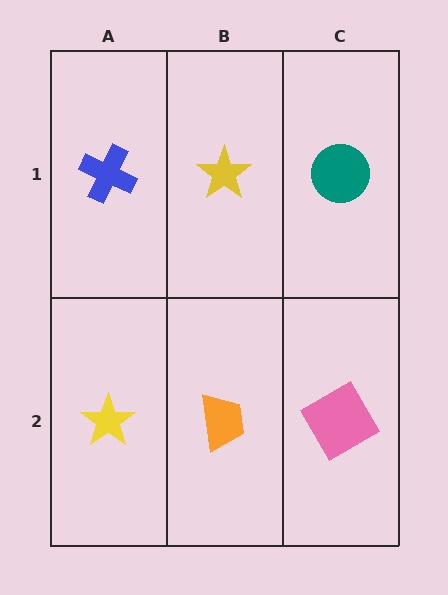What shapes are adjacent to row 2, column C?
A teal circle (row 1, column C), an orange trapezoid (row 2, column B).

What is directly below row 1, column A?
A yellow star.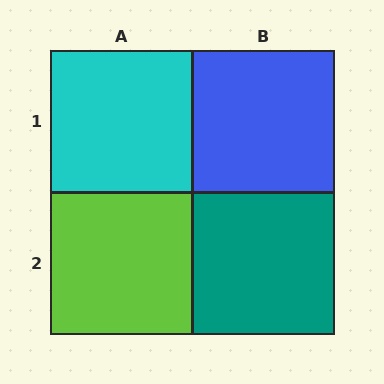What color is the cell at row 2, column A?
Lime.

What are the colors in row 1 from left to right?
Cyan, blue.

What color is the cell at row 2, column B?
Teal.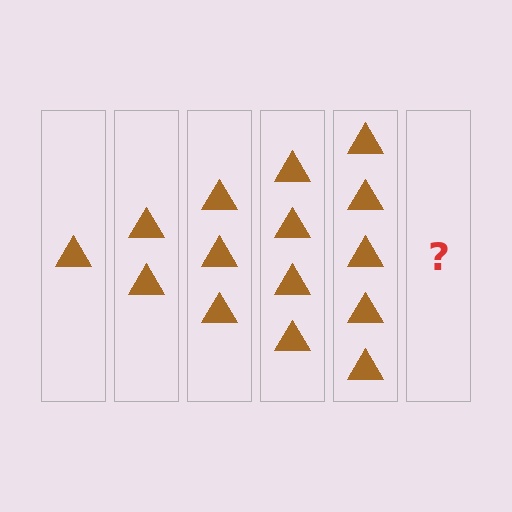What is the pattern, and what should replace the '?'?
The pattern is that each step adds one more triangle. The '?' should be 6 triangles.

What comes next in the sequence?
The next element should be 6 triangles.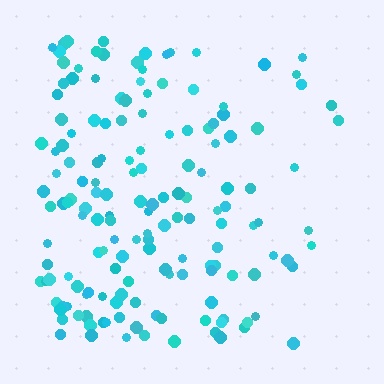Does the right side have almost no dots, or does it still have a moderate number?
Still a moderate number, just noticeably fewer than the left.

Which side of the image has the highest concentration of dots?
The left.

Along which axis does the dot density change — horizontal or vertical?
Horizontal.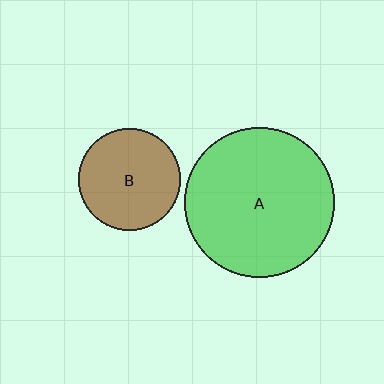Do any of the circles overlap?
No, none of the circles overlap.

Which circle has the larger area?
Circle A (green).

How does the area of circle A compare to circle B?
Approximately 2.2 times.